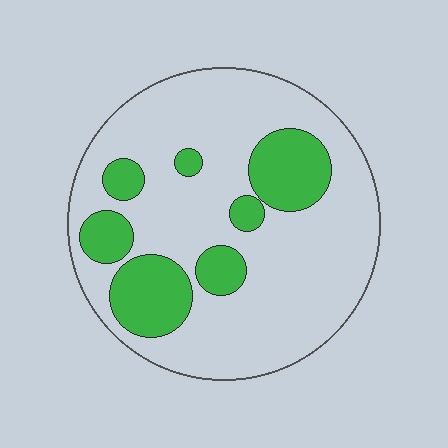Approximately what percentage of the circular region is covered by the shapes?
Approximately 25%.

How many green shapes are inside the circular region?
7.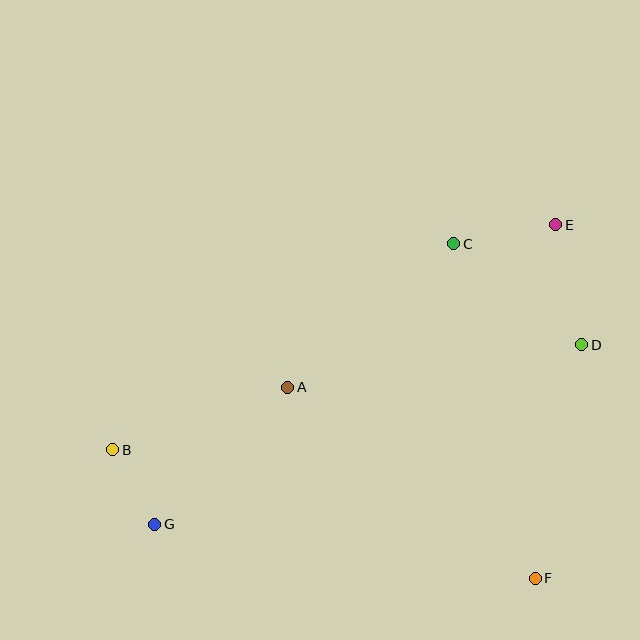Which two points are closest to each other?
Points B and G are closest to each other.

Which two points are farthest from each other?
Points E and G are farthest from each other.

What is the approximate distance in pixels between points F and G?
The distance between F and G is approximately 384 pixels.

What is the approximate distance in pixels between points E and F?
The distance between E and F is approximately 354 pixels.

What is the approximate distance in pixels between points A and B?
The distance between A and B is approximately 186 pixels.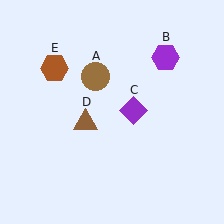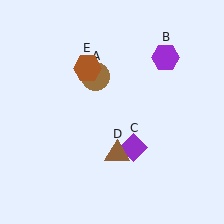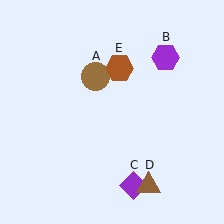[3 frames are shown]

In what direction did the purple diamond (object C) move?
The purple diamond (object C) moved down.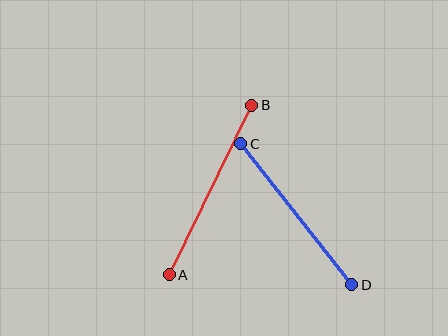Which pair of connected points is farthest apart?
Points A and B are farthest apart.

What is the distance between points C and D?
The distance is approximately 179 pixels.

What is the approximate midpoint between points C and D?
The midpoint is at approximately (296, 214) pixels.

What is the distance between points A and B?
The distance is approximately 188 pixels.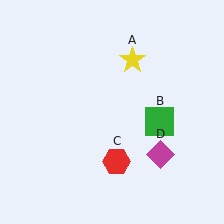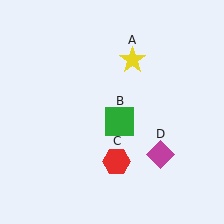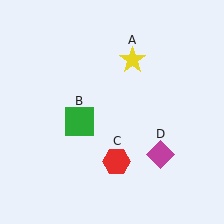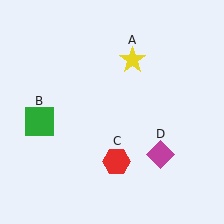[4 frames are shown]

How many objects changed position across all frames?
1 object changed position: green square (object B).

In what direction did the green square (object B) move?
The green square (object B) moved left.